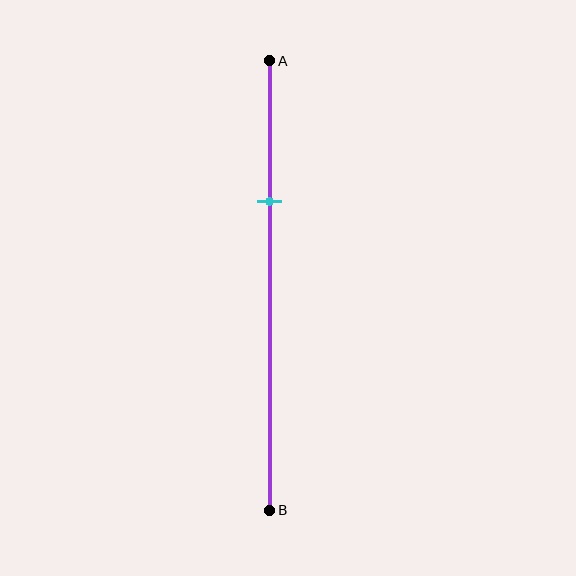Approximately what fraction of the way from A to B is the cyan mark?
The cyan mark is approximately 30% of the way from A to B.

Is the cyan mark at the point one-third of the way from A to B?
Yes, the mark is approximately at the one-third point.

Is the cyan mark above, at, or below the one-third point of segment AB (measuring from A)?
The cyan mark is approximately at the one-third point of segment AB.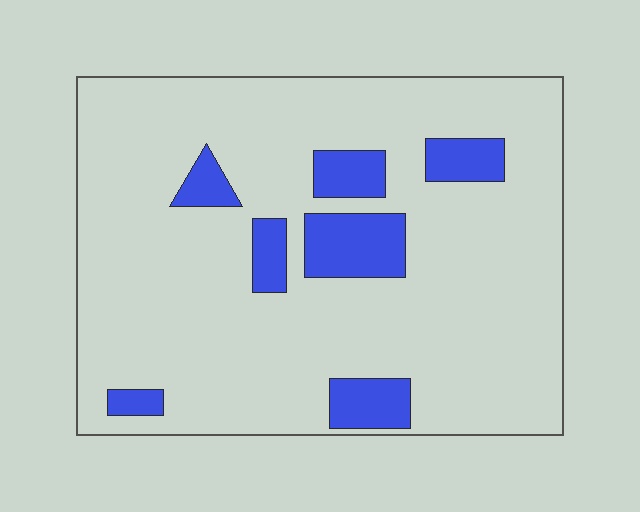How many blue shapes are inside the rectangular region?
7.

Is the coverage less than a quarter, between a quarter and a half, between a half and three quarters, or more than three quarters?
Less than a quarter.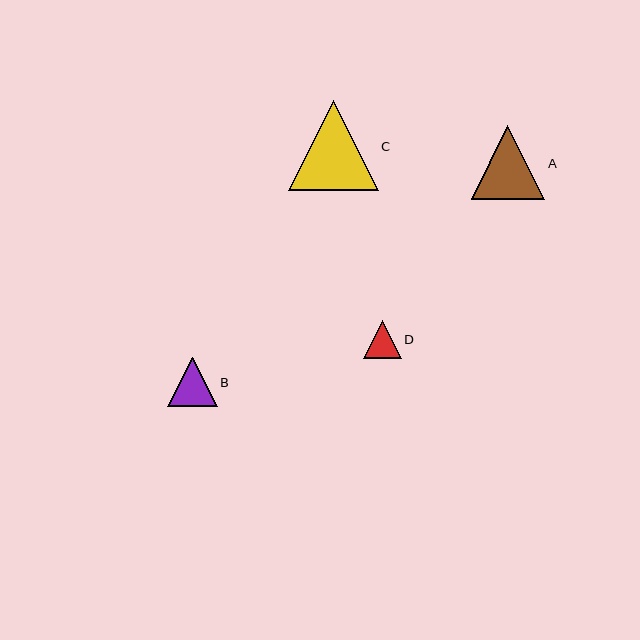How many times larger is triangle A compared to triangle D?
Triangle A is approximately 1.9 times the size of triangle D.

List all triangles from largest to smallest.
From largest to smallest: C, A, B, D.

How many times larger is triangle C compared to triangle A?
Triangle C is approximately 1.2 times the size of triangle A.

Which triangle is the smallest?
Triangle D is the smallest with a size of approximately 38 pixels.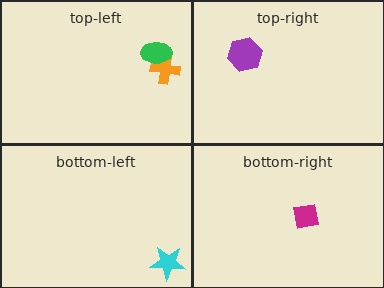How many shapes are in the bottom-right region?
1.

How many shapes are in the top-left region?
2.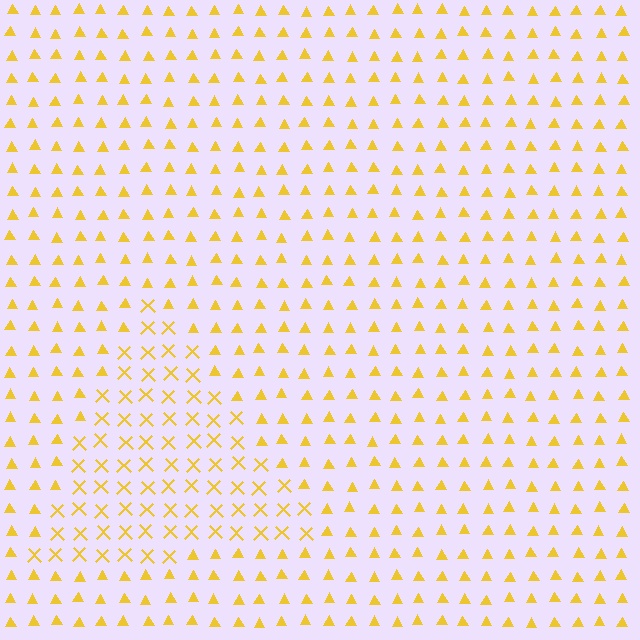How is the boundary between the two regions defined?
The boundary is defined by a change in element shape: X marks inside vs. triangles outside. All elements share the same color and spacing.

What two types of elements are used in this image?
The image uses X marks inside the triangle region and triangles outside it.